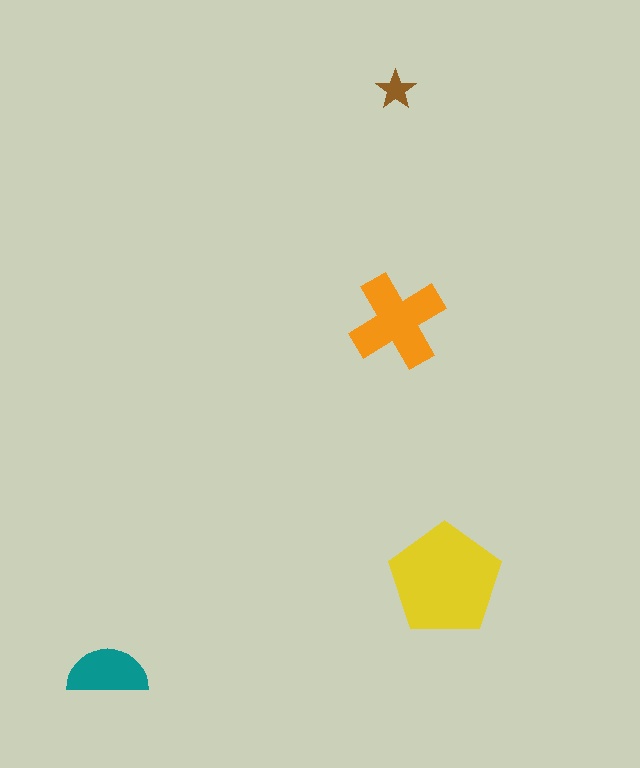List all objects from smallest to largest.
The brown star, the teal semicircle, the orange cross, the yellow pentagon.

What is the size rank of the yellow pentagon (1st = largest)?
1st.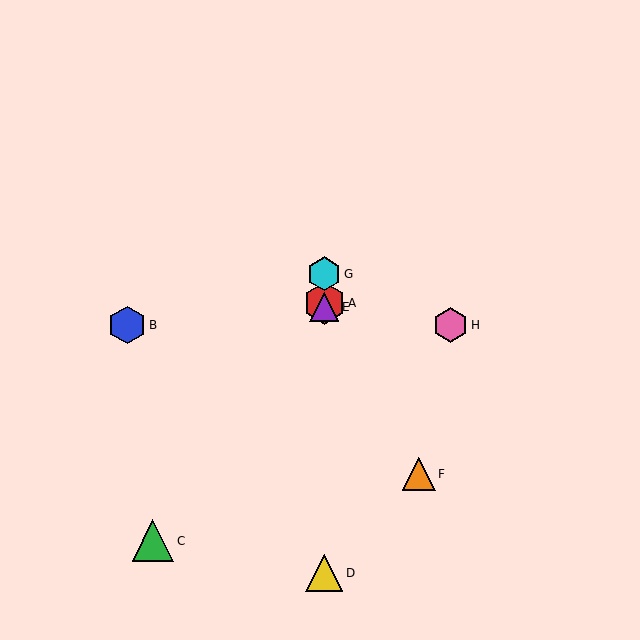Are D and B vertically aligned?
No, D is at x≈324 and B is at x≈127.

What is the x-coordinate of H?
Object H is at x≈450.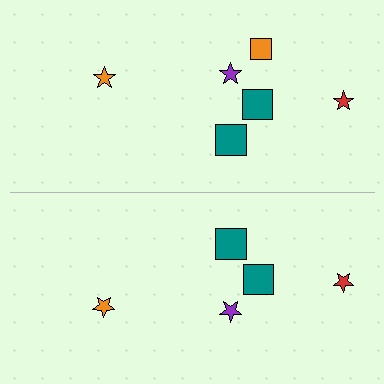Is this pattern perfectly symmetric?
No, the pattern is not perfectly symmetric. A orange square is missing from the bottom side.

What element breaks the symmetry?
A orange square is missing from the bottom side.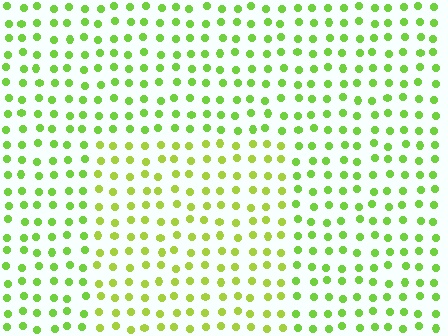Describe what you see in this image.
The image is filled with small lime elements in a uniform arrangement. A rectangle-shaped region is visible where the elements are tinted to a slightly different hue, forming a subtle color boundary.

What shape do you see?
I see a rectangle.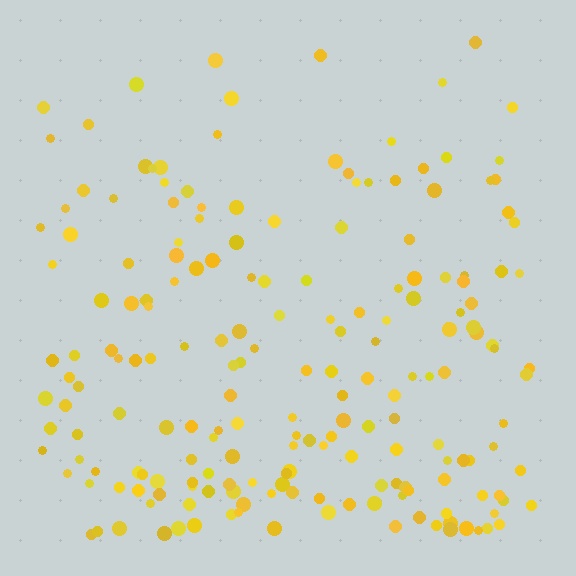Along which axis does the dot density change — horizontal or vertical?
Vertical.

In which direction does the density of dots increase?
From top to bottom, with the bottom side densest.